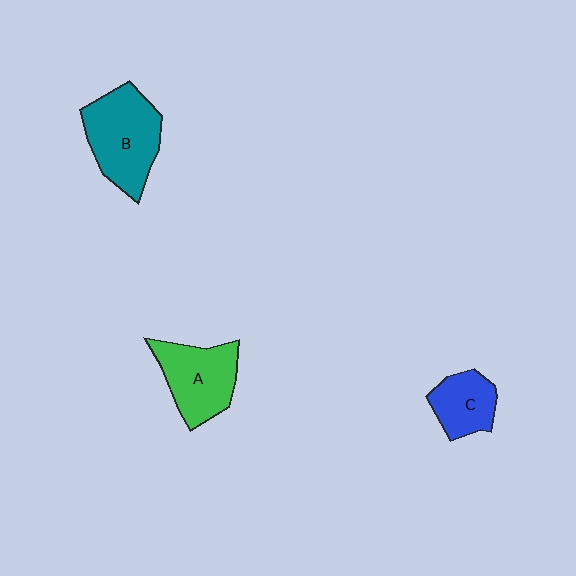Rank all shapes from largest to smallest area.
From largest to smallest: B (teal), A (green), C (blue).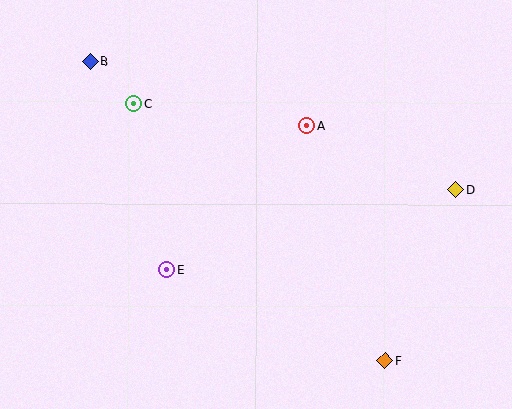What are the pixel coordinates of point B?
Point B is at (91, 62).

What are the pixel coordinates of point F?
Point F is at (385, 361).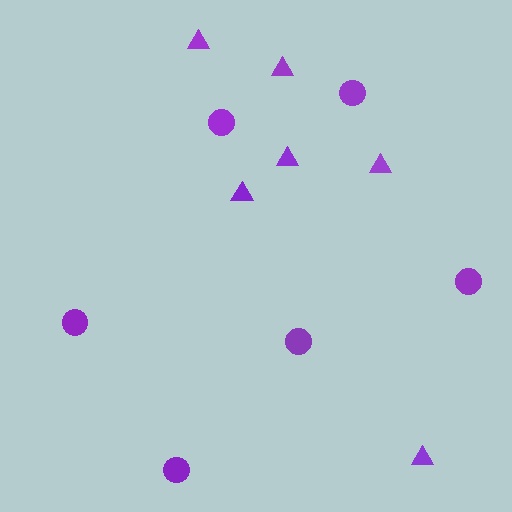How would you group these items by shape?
There are 2 groups: one group of triangles (6) and one group of circles (6).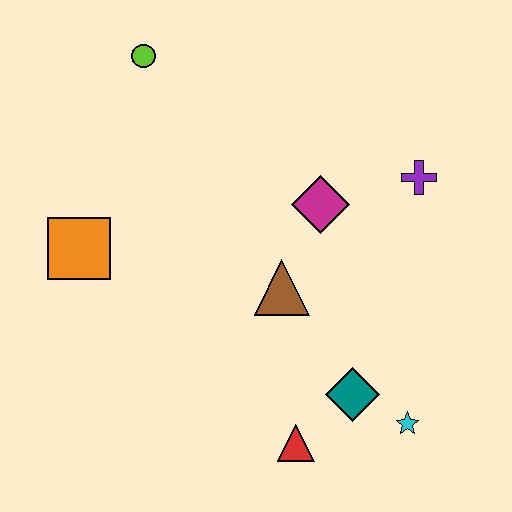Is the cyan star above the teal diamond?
No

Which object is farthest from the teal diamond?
The lime circle is farthest from the teal diamond.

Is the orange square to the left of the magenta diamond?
Yes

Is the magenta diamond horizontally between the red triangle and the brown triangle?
No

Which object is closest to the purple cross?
The magenta diamond is closest to the purple cross.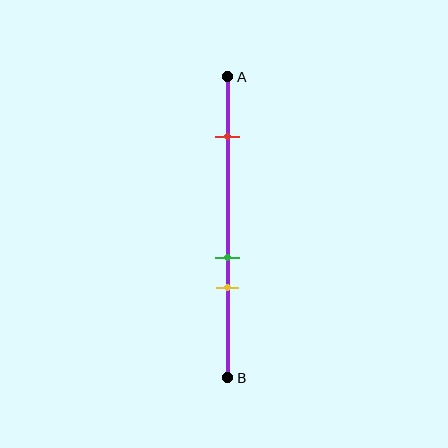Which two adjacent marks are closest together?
The green and yellow marks are the closest adjacent pair.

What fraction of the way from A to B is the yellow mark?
The yellow mark is approximately 70% (0.7) of the way from A to B.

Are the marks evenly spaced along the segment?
No, the marks are not evenly spaced.